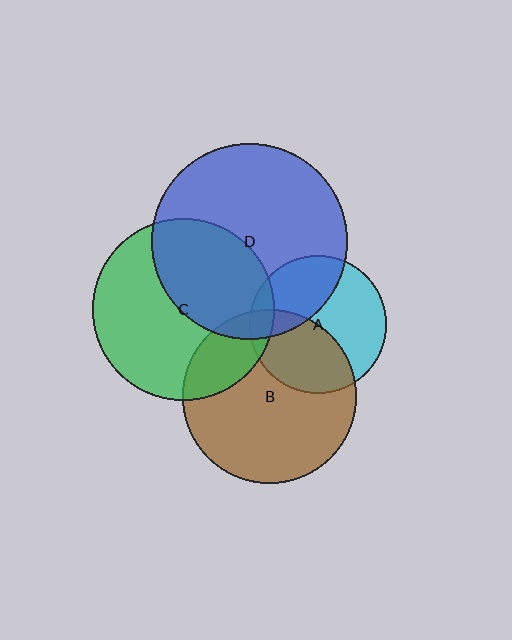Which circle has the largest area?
Circle D (blue).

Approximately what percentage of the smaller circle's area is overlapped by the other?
Approximately 20%.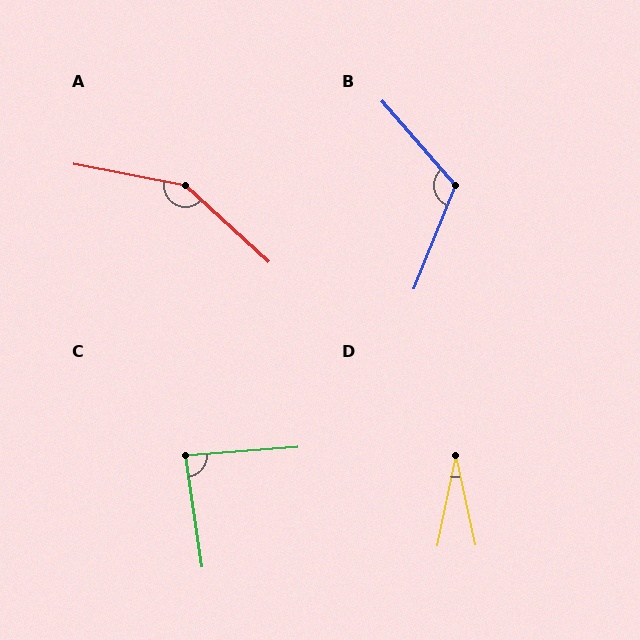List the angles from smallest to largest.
D (24°), C (86°), B (117°), A (149°).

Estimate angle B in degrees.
Approximately 117 degrees.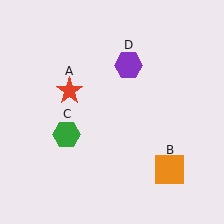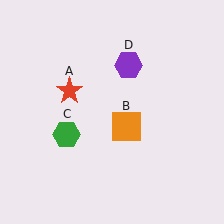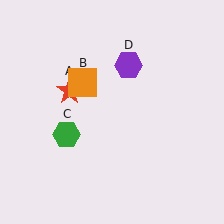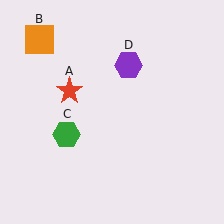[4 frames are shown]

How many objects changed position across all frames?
1 object changed position: orange square (object B).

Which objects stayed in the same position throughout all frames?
Red star (object A) and green hexagon (object C) and purple hexagon (object D) remained stationary.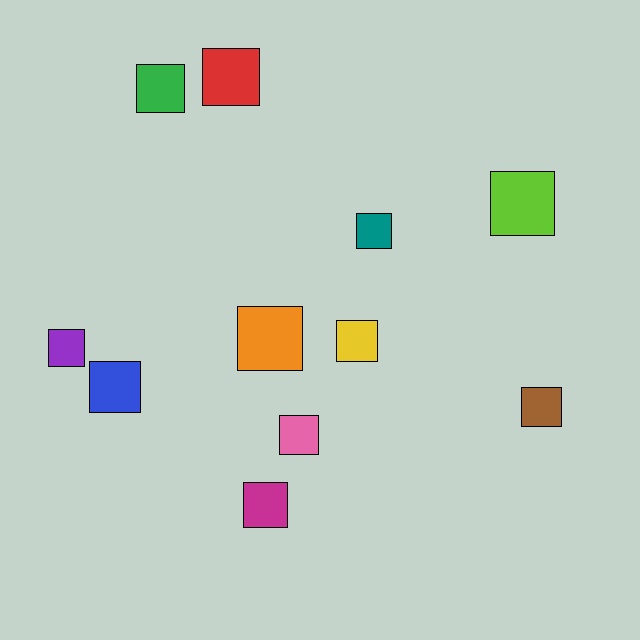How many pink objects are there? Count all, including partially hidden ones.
There is 1 pink object.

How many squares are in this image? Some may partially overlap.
There are 11 squares.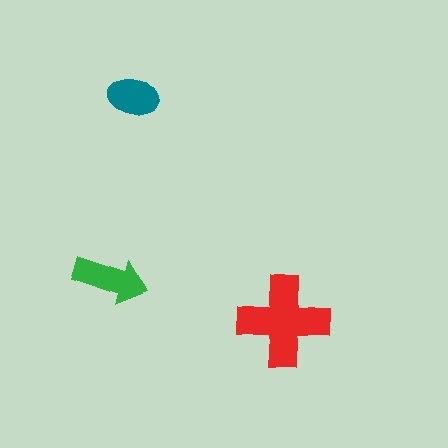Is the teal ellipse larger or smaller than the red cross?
Smaller.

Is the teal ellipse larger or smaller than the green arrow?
Smaller.